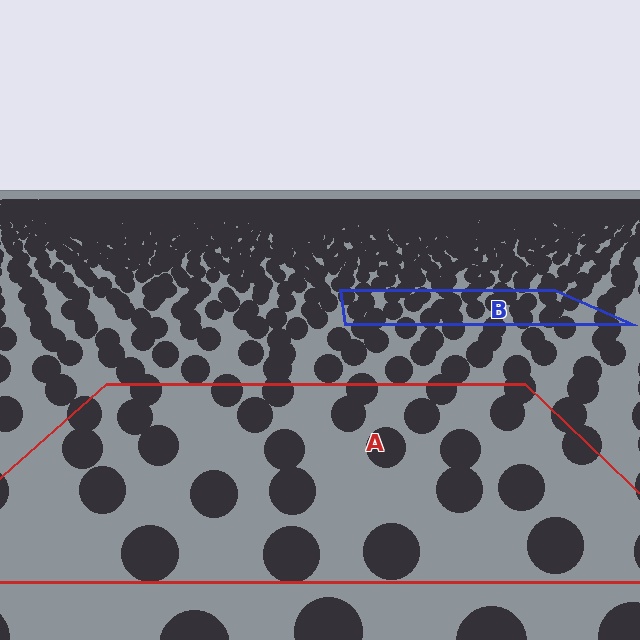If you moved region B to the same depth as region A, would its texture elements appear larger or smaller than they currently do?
They would appear larger. At a closer depth, the same texture elements are projected at a bigger on-screen size.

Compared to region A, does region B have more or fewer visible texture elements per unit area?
Region B has more texture elements per unit area — they are packed more densely because it is farther away.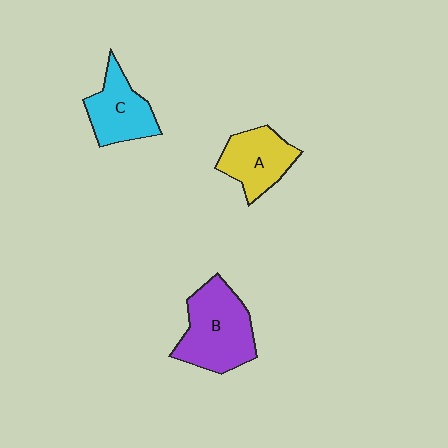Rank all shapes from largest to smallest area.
From largest to smallest: B (purple), A (yellow), C (cyan).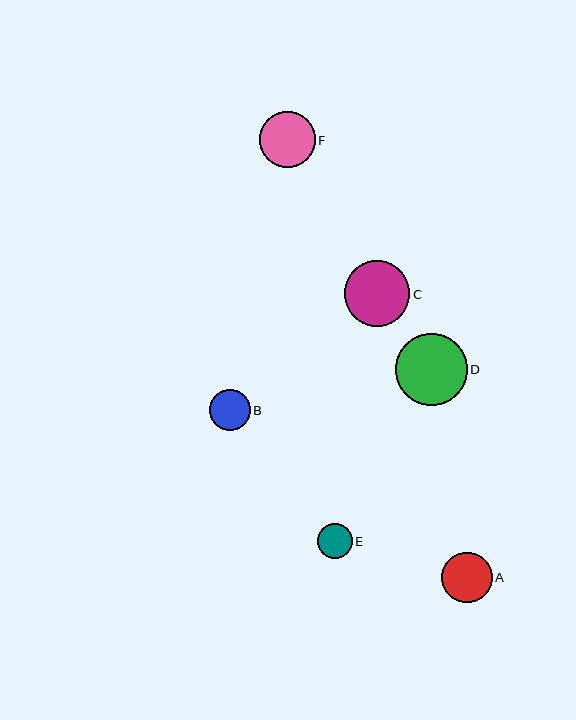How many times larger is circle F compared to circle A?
Circle F is approximately 1.1 times the size of circle A.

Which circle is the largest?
Circle D is the largest with a size of approximately 72 pixels.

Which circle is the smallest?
Circle E is the smallest with a size of approximately 35 pixels.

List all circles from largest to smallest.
From largest to smallest: D, C, F, A, B, E.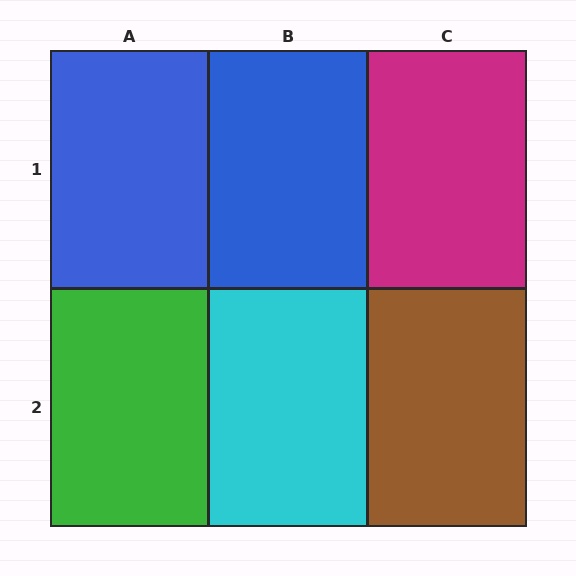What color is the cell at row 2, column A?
Green.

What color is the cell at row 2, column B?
Cyan.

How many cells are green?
1 cell is green.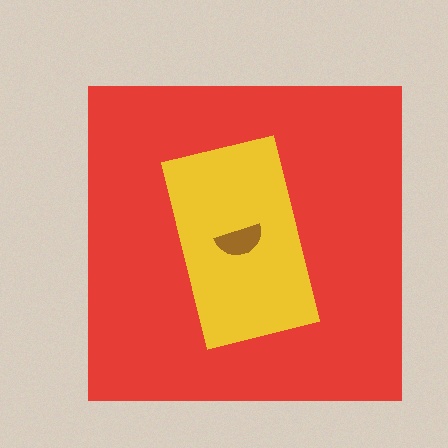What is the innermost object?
The brown semicircle.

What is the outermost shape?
The red square.